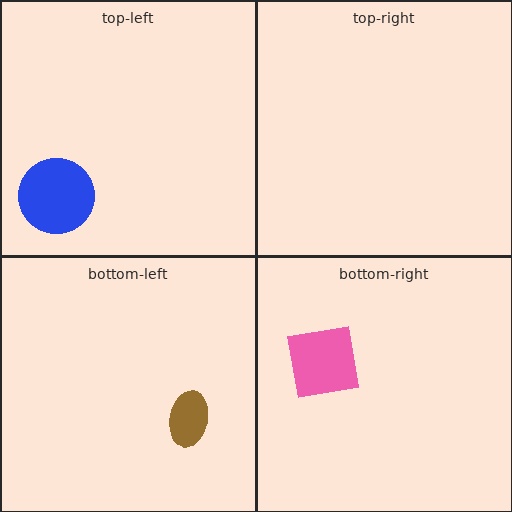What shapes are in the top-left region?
The blue circle.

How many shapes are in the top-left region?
1.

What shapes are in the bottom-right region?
The pink square.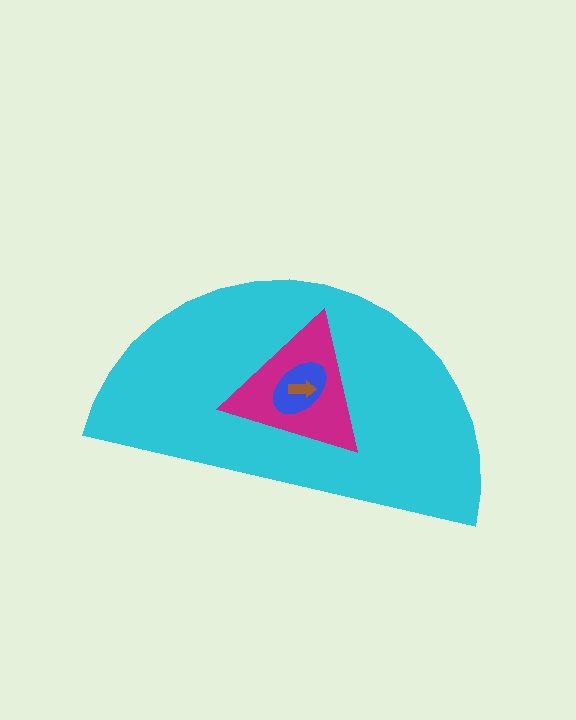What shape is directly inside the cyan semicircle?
The magenta triangle.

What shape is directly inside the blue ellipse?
The brown arrow.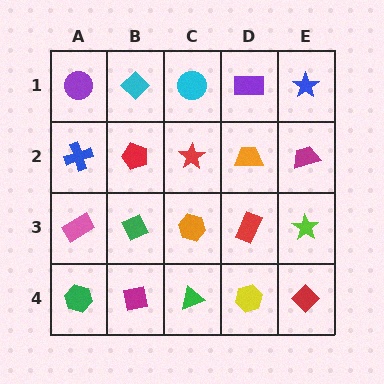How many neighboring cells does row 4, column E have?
2.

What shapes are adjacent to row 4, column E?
A lime star (row 3, column E), a yellow hexagon (row 4, column D).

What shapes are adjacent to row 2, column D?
A purple rectangle (row 1, column D), a red rectangle (row 3, column D), a red star (row 2, column C), a magenta trapezoid (row 2, column E).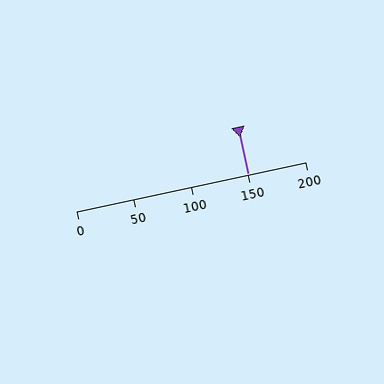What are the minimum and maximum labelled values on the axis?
The axis runs from 0 to 200.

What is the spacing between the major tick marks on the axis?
The major ticks are spaced 50 apart.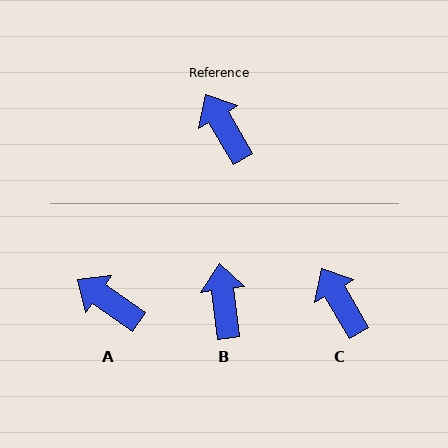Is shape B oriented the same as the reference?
No, it is off by about 23 degrees.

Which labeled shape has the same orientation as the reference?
C.